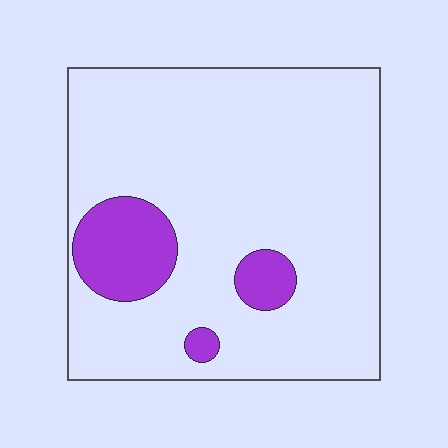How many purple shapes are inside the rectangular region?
3.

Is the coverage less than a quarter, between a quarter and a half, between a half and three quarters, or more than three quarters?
Less than a quarter.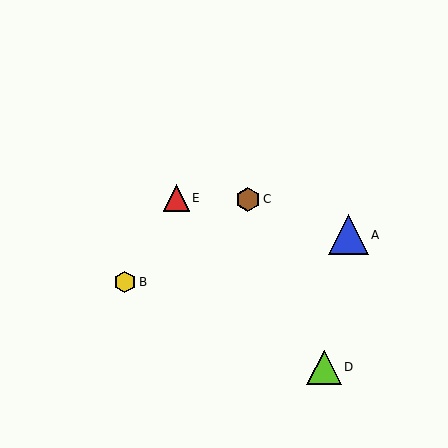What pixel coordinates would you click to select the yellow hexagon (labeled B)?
Click at (125, 282) to select the yellow hexagon B.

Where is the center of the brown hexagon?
The center of the brown hexagon is at (248, 199).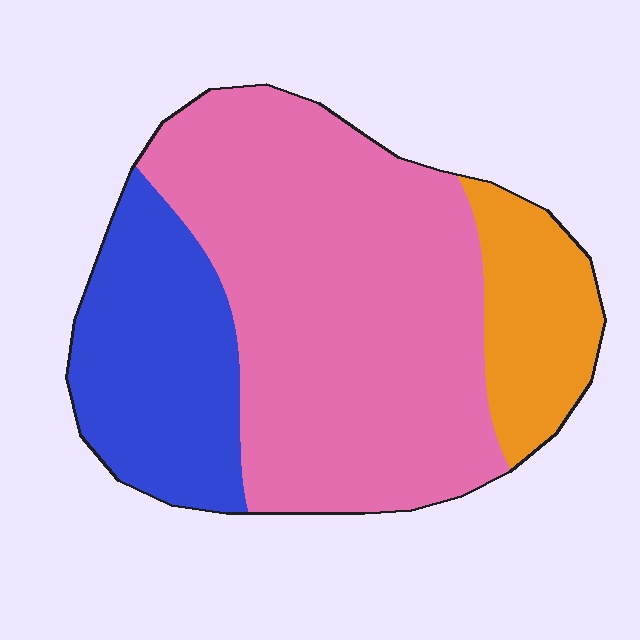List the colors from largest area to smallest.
From largest to smallest: pink, blue, orange.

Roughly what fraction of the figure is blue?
Blue takes up about one quarter (1/4) of the figure.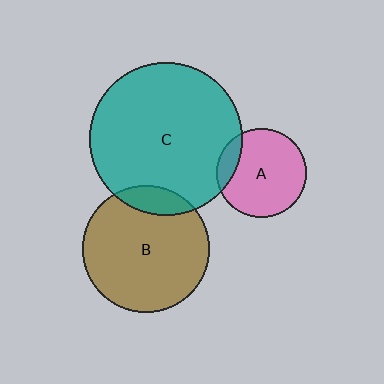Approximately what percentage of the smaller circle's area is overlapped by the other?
Approximately 15%.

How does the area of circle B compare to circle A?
Approximately 2.0 times.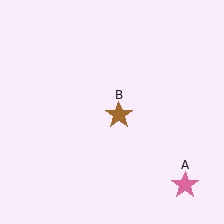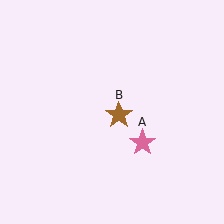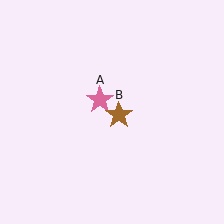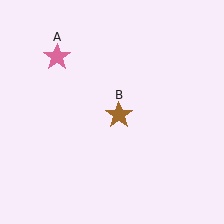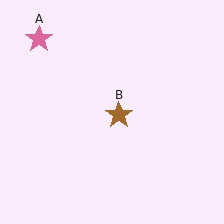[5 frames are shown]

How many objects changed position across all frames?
1 object changed position: pink star (object A).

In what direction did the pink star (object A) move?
The pink star (object A) moved up and to the left.